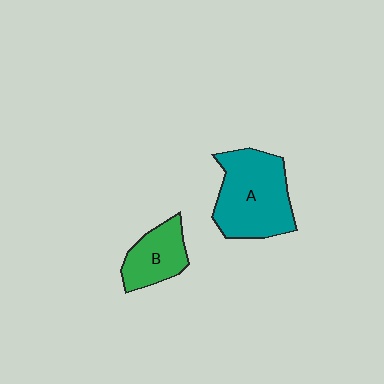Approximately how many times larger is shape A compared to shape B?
Approximately 1.9 times.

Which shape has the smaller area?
Shape B (green).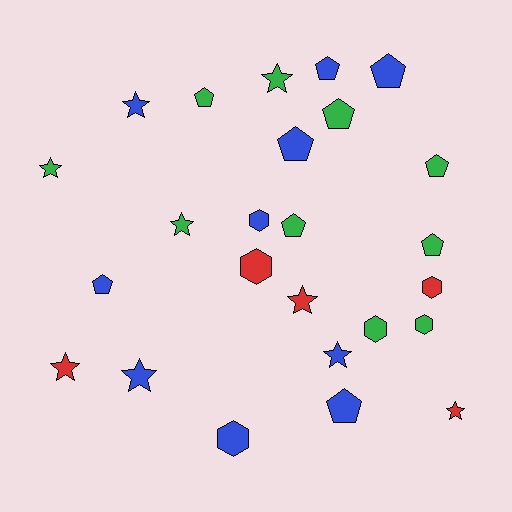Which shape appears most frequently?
Pentagon, with 10 objects.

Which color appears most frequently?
Blue, with 10 objects.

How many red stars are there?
There are 3 red stars.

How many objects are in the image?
There are 25 objects.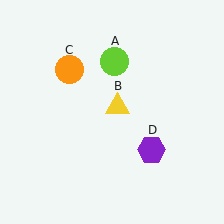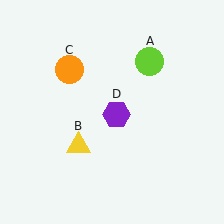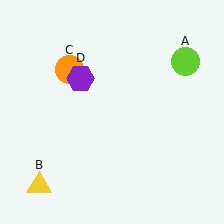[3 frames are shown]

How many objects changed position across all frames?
3 objects changed position: lime circle (object A), yellow triangle (object B), purple hexagon (object D).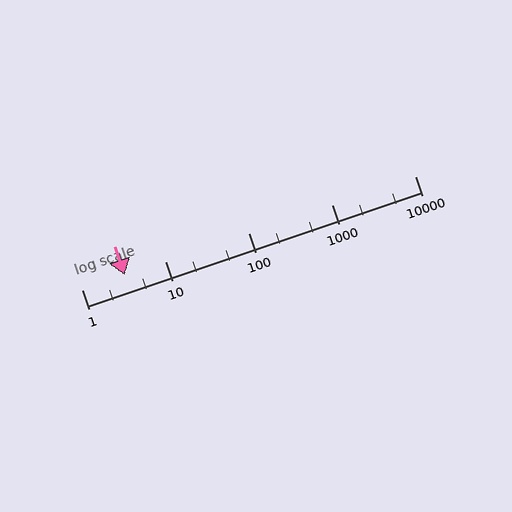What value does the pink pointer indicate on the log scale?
The pointer indicates approximately 3.3.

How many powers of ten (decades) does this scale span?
The scale spans 4 decades, from 1 to 10000.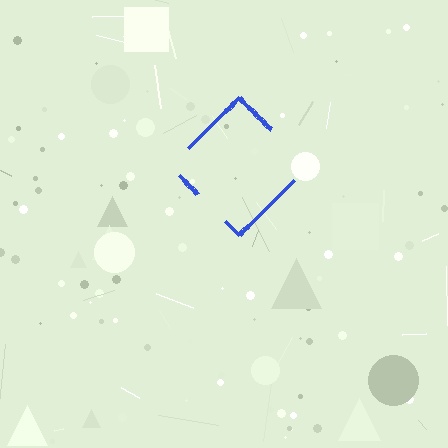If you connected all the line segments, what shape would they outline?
They would outline a diamond.